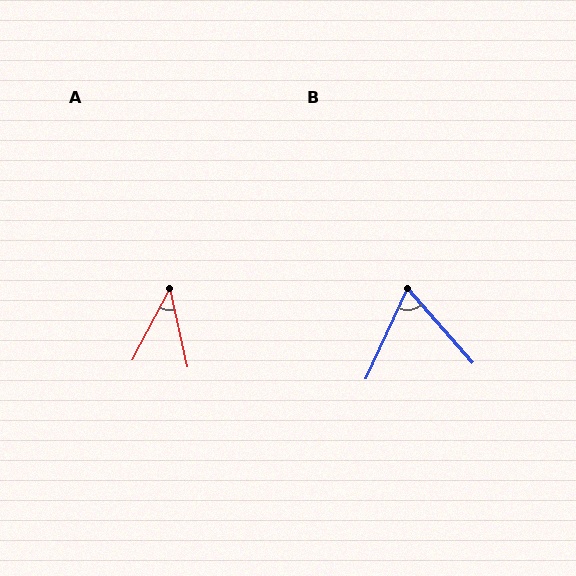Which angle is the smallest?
A, at approximately 41 degrees.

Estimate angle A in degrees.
Approximately 41 degrees.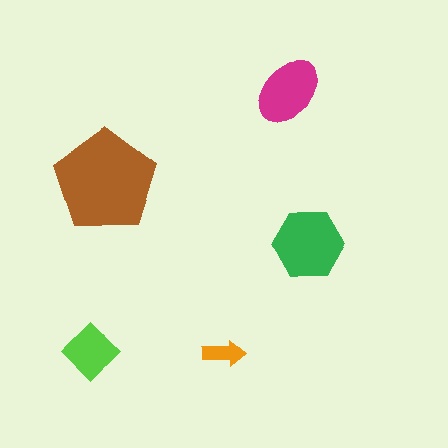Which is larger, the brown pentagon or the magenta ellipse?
The brown pentagon.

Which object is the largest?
The brown pentagon.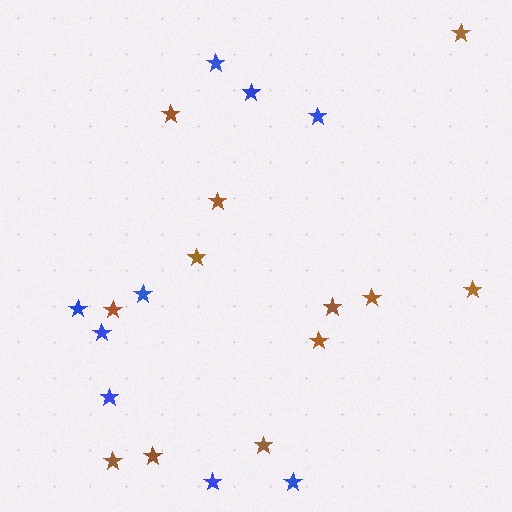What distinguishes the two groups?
There are 2 groups: one group of blue stars (9) and one group of brown stars (12).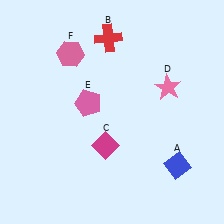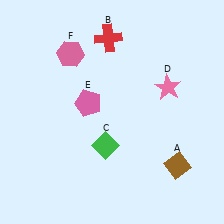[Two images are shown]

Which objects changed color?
A changed from blue to brown. C changed from magenta to green.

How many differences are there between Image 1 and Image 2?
There are 2 differences between the two images.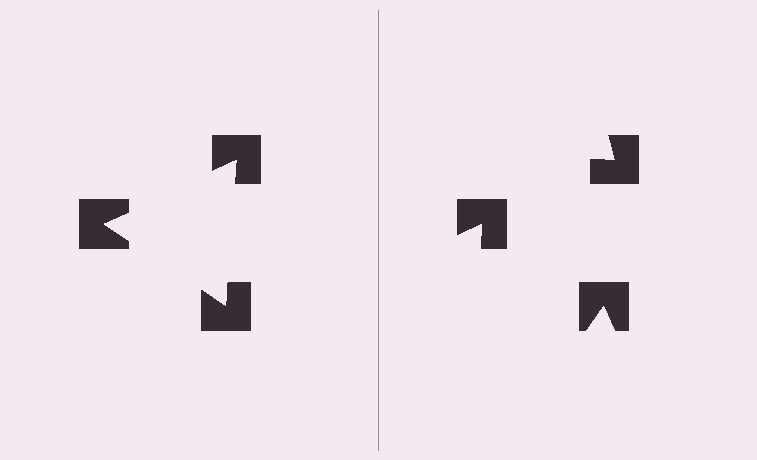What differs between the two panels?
The notched squares are positioned identically on both sides; only the wedge orientations differ. On the left they align to a triangle; on the right they are misaligned.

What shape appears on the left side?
An illusory triangle.